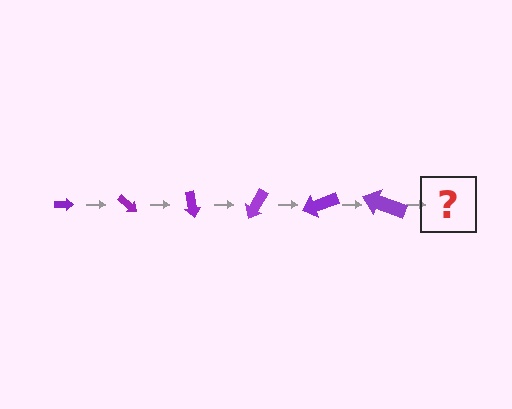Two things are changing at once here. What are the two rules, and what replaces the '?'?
The two rules are that the arrow grows larger each step and it rotates 40 degrees each step. The '?' should be an arrow, larger than the previous one and rotated 240 degrees from the start.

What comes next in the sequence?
The next element should be an arrow, larger than the previous one and rotated 240 degrees from the start.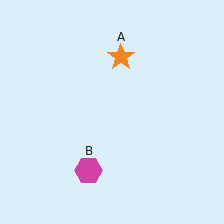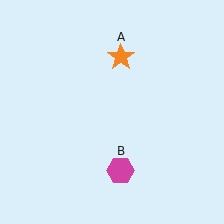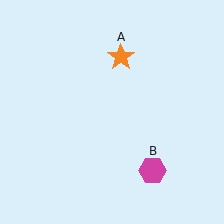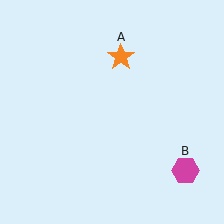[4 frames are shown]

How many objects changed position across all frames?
1 object changed position: magenta hexagon (object B).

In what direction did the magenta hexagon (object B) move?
The magenta hexagon (object B) moved right.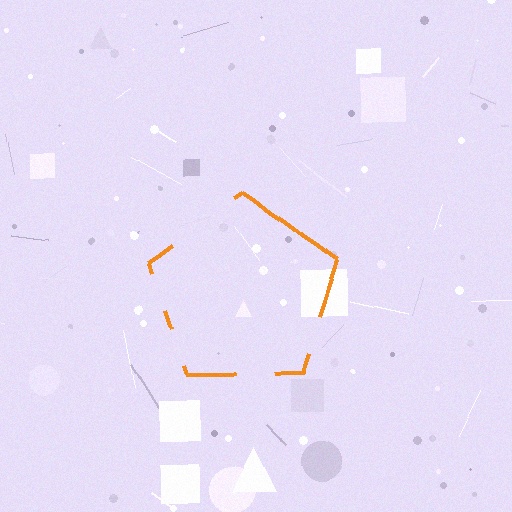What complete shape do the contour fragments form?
The contour fragments form a pentagon.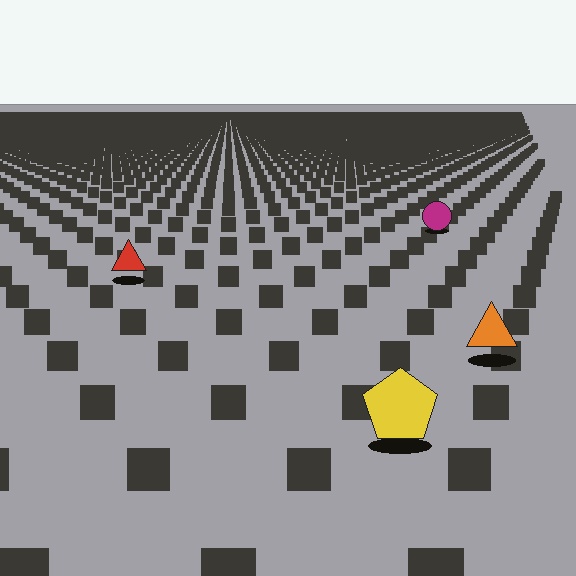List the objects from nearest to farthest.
From nearest to farthest: the yellow pentagon, the orange triangle, the red triangle, the magenta circle.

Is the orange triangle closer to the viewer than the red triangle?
Yes. The orange triangle is closer — you can tell from the texture gradient: the ground texture is coarser near it.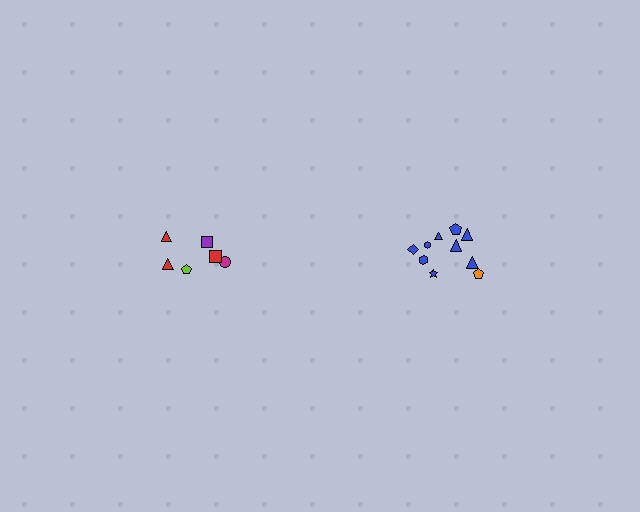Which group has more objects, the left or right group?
The right group.